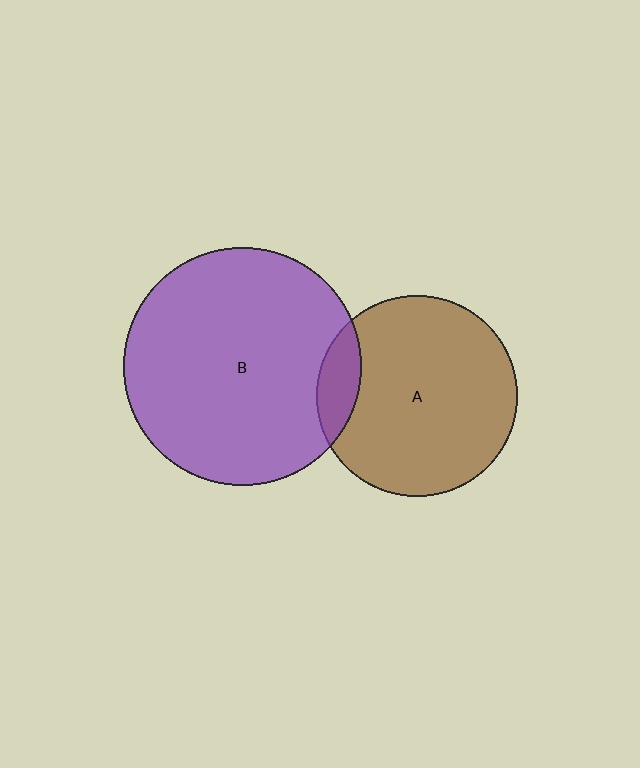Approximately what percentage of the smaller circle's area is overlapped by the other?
Approximately 10%.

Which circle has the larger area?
Circle B (purple).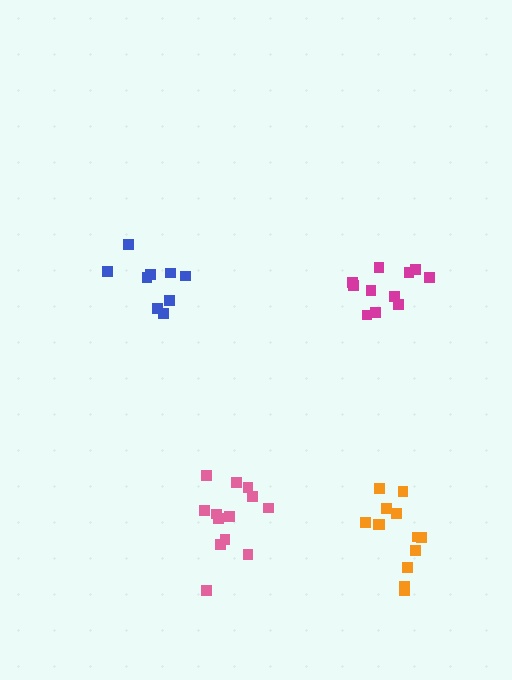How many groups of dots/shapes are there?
There are 4 groups.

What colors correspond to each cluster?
The clusters are colored: magenta, orange, blue, pink.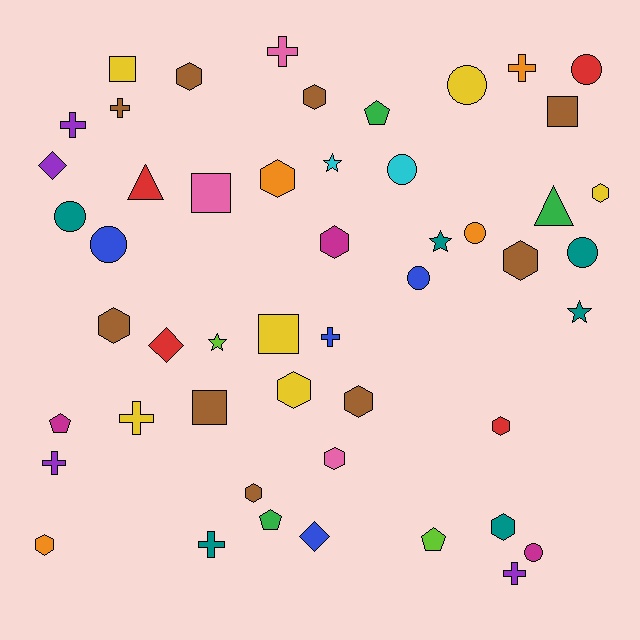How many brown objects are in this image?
There are 9 brown objects.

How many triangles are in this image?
There are 2 triangles.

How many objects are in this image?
There are 50 objects.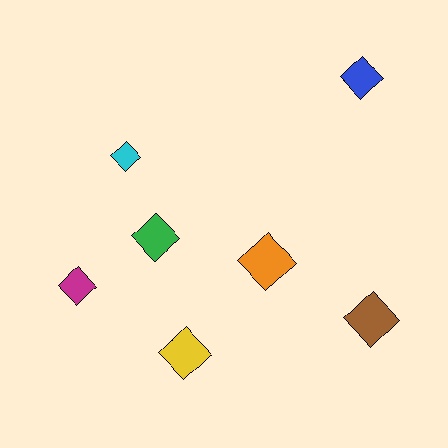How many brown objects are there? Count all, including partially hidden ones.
There is 1 brown object.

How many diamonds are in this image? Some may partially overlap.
There are 7 diamonds.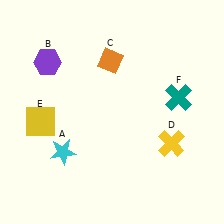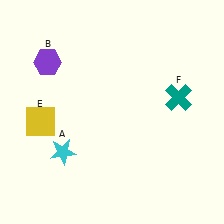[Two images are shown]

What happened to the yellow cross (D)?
The yellow cross (D) was removed in Image 2. It was in the bottom-right area of Image 1.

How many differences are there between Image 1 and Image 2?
There are 2 differences between the two images.